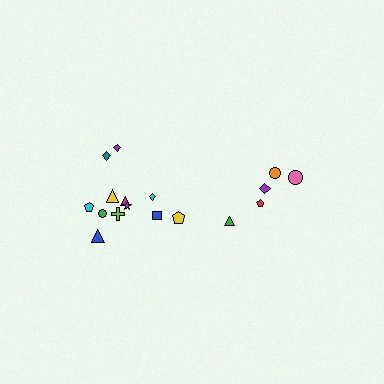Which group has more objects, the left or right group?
The left group.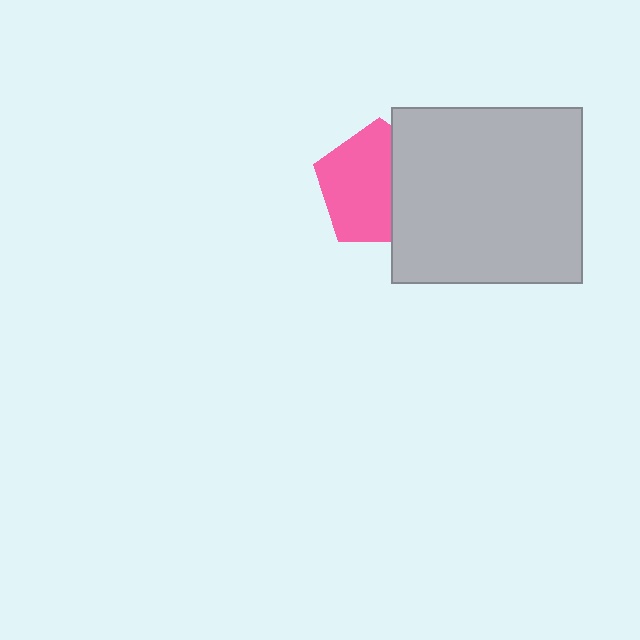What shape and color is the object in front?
The object in front is a light gray rectangle.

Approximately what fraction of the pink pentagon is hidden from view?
Roughly 37% of the pink pentagon is hidden behind the light gray rectangle.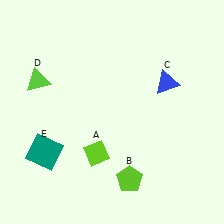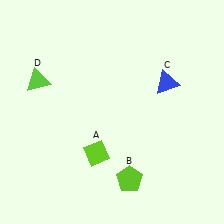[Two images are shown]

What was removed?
The teal square (E) was removed in Image 2.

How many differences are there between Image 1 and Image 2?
There is 1 difference between the two images.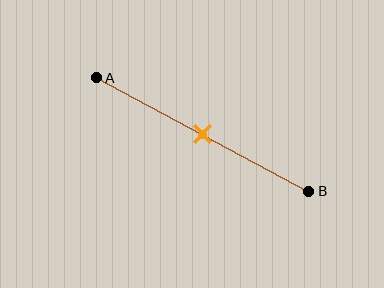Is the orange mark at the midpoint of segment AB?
Yes, the mark is approximately at the midpoint.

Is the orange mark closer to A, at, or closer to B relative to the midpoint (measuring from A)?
The orange mark is approximately at the midpoint of segment AB.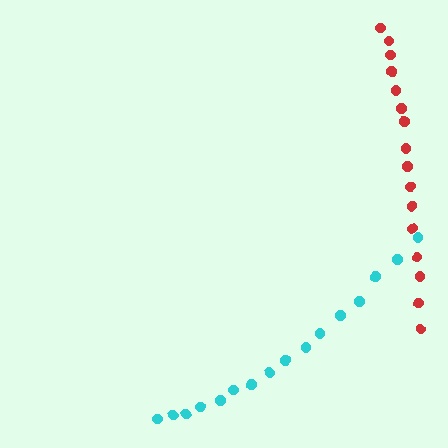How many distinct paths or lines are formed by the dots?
There are 2 distinct paths.